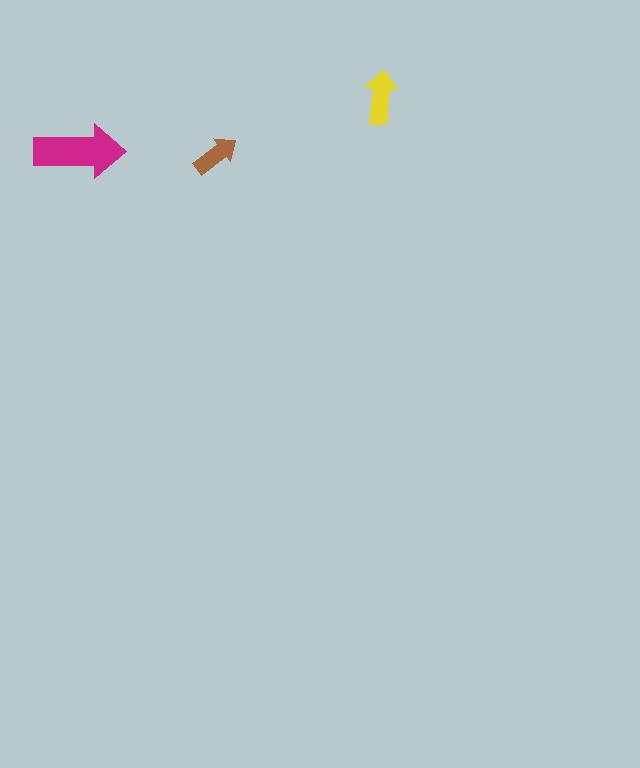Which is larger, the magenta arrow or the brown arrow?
The magenta one.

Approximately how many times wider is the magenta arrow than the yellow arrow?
About 1.5 times wider.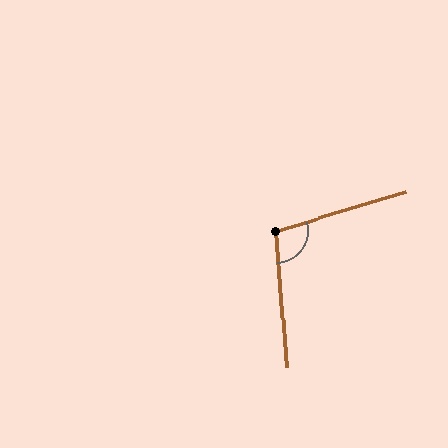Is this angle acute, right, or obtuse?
It is obtuse.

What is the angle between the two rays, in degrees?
Approximately 102 degrees.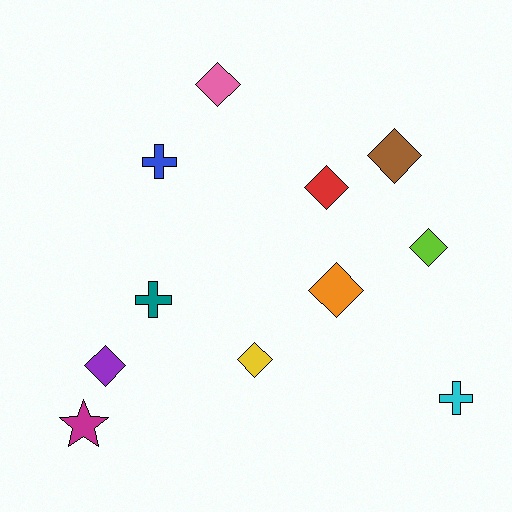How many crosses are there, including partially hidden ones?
There are 3 crosses.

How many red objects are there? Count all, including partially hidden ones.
There is 1 red object.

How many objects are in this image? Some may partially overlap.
There are 11 objects.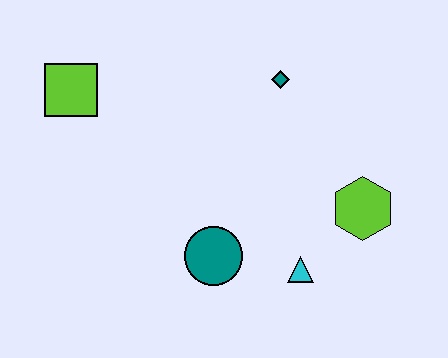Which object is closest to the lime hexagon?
The cyan triangle is closest to the lime hexagon.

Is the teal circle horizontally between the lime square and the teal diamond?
Yes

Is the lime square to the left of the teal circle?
Yes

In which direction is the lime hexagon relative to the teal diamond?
The lime hexagon is below the teal diamond.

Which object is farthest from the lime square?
The lime hexagon is farthest from the lime square.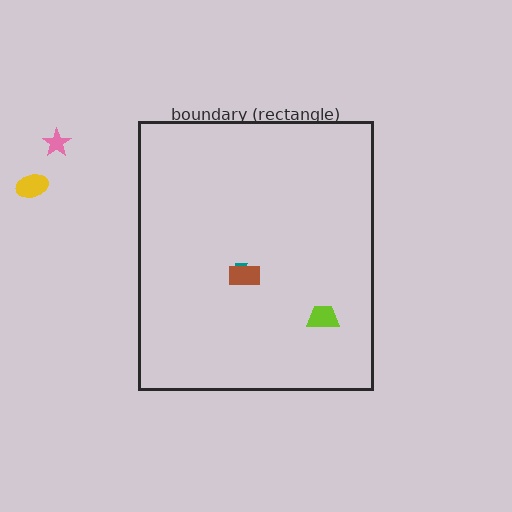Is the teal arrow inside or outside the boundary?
Inside.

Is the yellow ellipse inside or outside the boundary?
Outside.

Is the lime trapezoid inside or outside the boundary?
Inside.